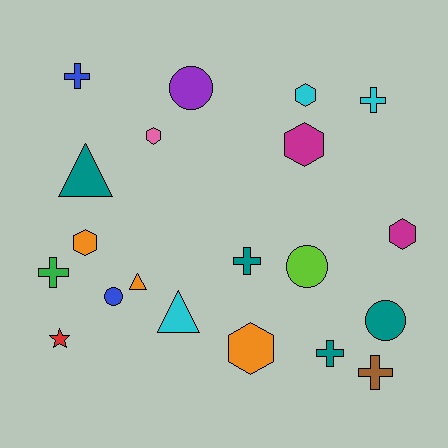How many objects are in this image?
There are 20 objects.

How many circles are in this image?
There are 4 circles.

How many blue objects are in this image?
There are 2 blue objects.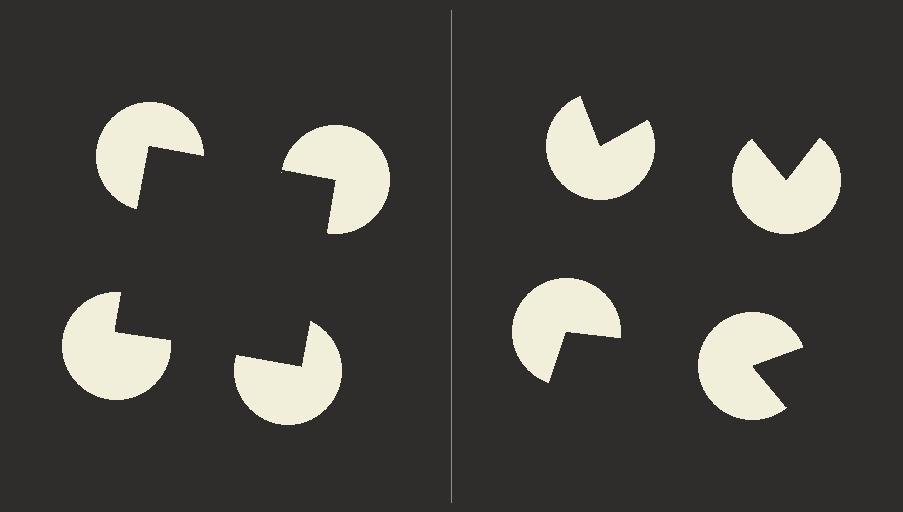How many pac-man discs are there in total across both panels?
8 — 4 on each side.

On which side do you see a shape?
An illusory square appears on the left side. On the right side the wedge cuts are rotated, so no coherent shape forms.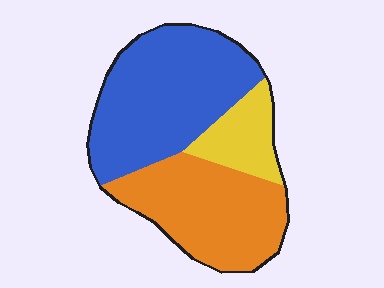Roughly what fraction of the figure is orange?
Orange takes up about three eighths (3/8) of the figure.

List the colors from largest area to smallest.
From largest to smallest: blue, orange, yellow.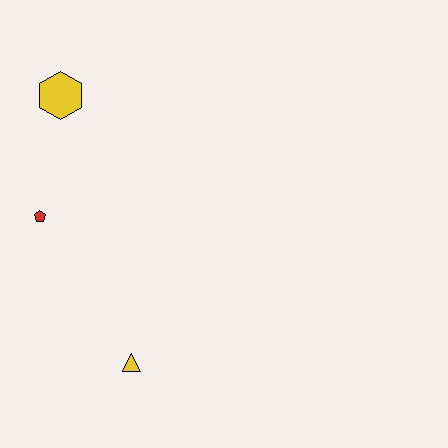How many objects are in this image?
There are 3 objects.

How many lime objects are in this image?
There are no lime objects.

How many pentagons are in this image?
There is 1 pentagon.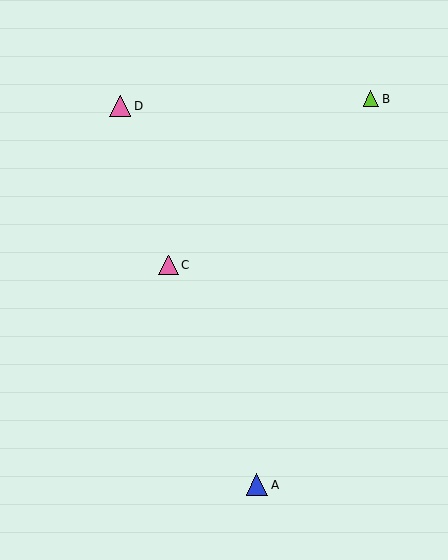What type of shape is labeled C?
Shape C is a pink triangle.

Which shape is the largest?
The blue triangle (labeled A) is the largest.